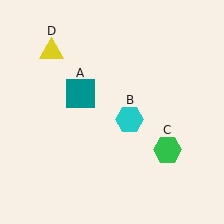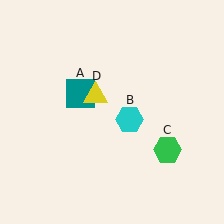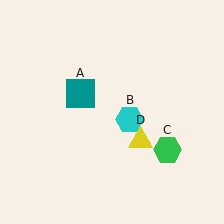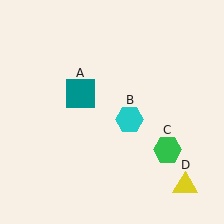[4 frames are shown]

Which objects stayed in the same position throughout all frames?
Teal square (object A) and cyan hexagon (object B) and green hexagon (object C) remained stationary.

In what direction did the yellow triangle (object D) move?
The yellow triangle (object D) moved down and to the right.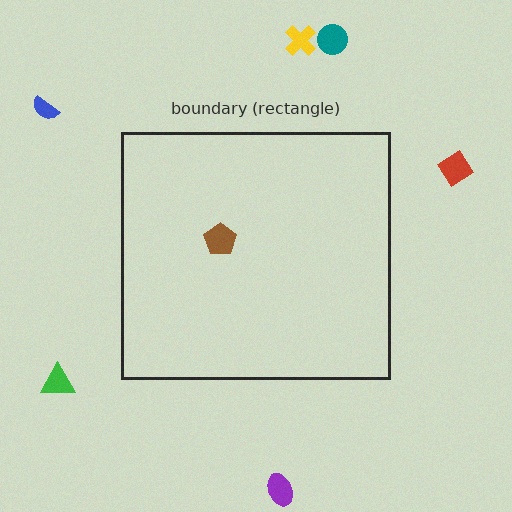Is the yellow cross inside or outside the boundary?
Outside.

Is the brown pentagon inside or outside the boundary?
Inside.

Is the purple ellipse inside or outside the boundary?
Outside.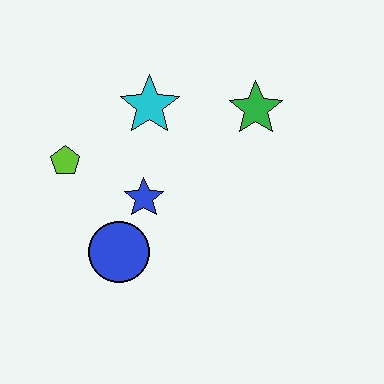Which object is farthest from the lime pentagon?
The green star is farthest from the lime pentagon.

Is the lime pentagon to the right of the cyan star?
No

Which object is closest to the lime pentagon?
The blue star is closest to the lime pentagon.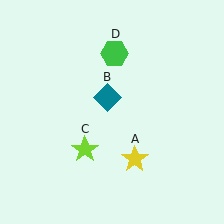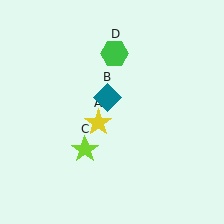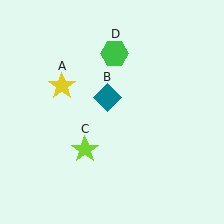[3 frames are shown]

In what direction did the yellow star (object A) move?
The yellow star (object A) moved up and to the left.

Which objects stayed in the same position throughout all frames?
Teal diamond (object B) and lime star (object C) and green hexagon (object D) remained stationary.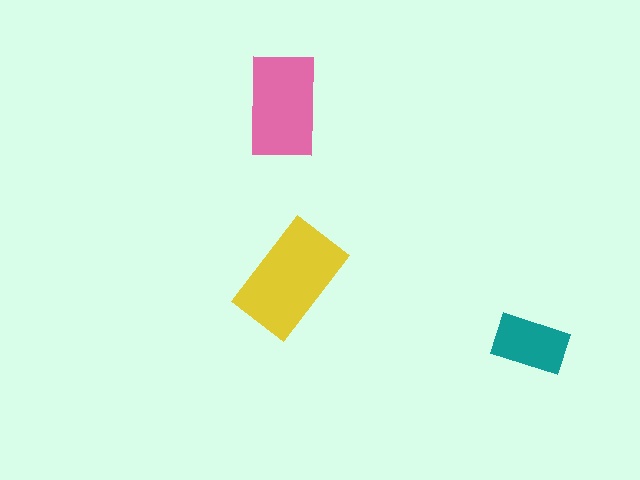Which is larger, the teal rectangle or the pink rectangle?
The pink one.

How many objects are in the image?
There are 3 objects in the image.